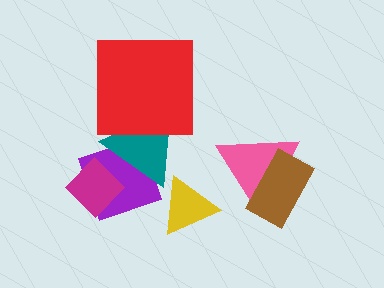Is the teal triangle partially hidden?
Yes, it is partially covered by another shape.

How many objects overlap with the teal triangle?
3 objects overlap with the teal triangle.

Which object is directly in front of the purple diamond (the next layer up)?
The magenta diamond is directly in front of the purple diamond.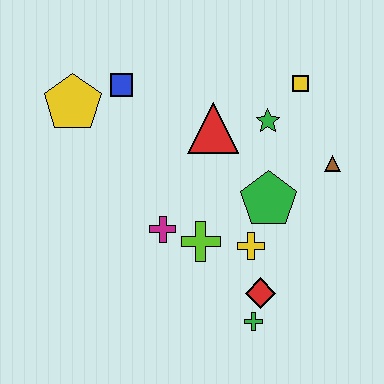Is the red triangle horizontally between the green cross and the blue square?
Yes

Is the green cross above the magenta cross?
No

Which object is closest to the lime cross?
The magenta cross is closest to the lime cross.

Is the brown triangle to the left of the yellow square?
No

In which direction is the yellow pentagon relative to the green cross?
The yellow pentagon is above the green cross.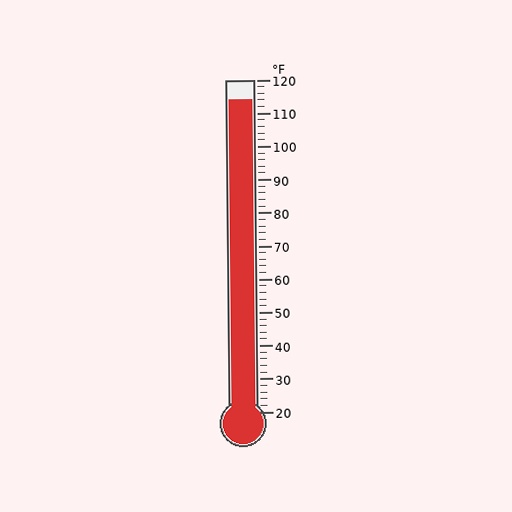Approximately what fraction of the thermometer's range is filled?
The thermometer is filled to approximately 95% of its range.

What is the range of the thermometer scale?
The thermometer scale ranges from 20°F to 120°F.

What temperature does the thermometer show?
The thermometer shows approximately 114°F.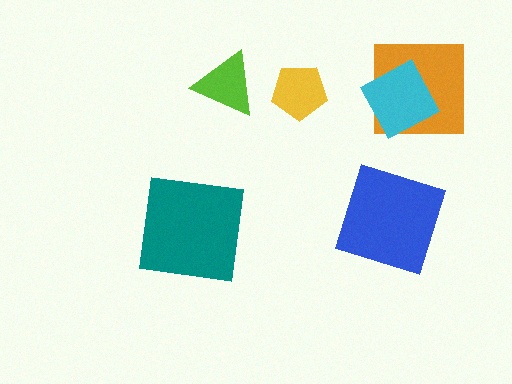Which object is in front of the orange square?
The cyan diamond is in front of the orange square.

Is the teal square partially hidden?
No, no other shape covers it.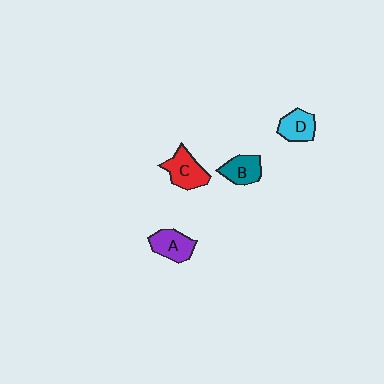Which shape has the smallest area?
Shape D (cyan).